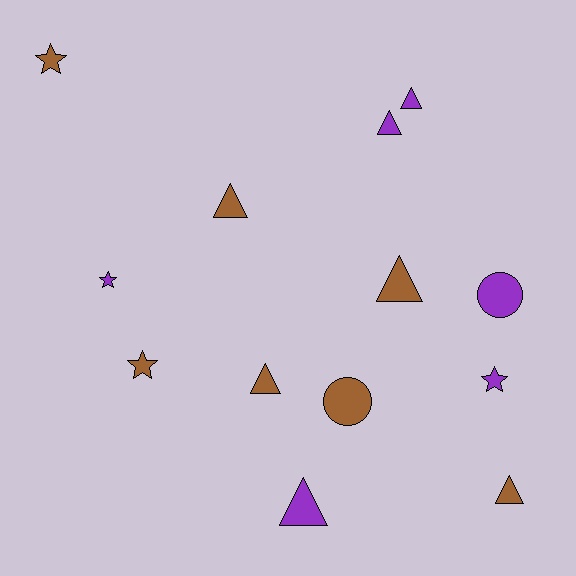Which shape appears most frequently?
Triangle, with 7 objects.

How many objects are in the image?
There are 13 objects.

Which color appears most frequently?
Brown, with 7 objects.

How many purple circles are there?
There is 1 purple circle.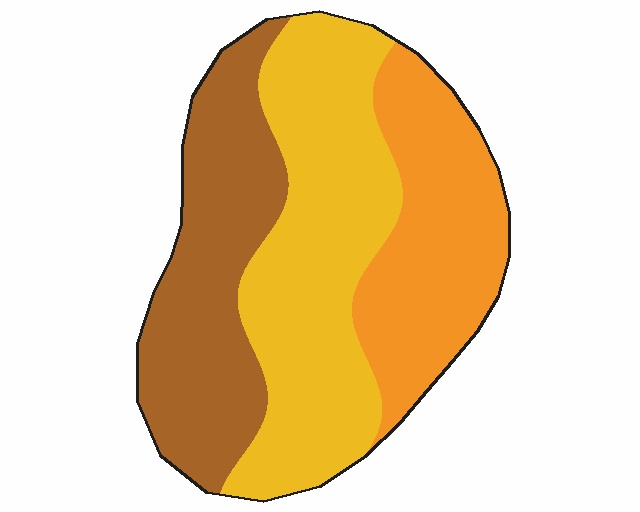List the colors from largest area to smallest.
From largest to smallest: yellow, brown, orange.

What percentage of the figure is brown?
Brown covers around 30% of the figure.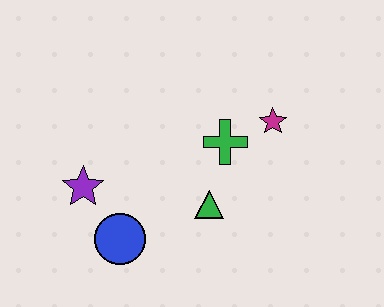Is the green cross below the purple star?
No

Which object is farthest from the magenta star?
The purple star is farthest from the magenta star.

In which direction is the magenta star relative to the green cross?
The magenta star is to the right of the green cross.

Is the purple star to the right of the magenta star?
No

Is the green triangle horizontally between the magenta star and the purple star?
Yes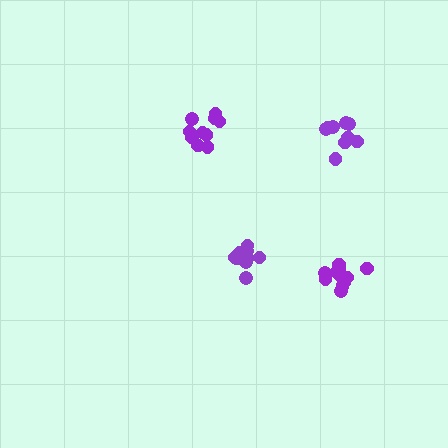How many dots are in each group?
Group 1: 10 dots, Group 2: 9 dots, Group 3: 11 dots, Group 4: 9 dots (39 total).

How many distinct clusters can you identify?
There are 4 distinct clusters.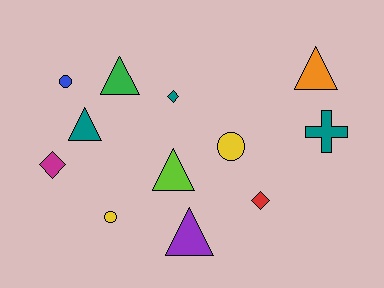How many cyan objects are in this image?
There are no cyan objects.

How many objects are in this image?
There are 12 objects.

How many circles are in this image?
There are 3 circles.